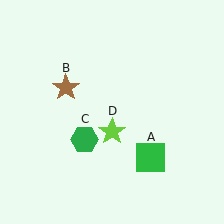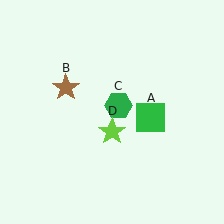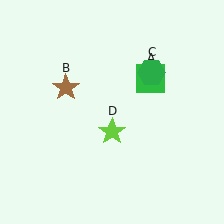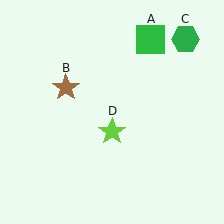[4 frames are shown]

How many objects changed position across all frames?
2 objects changed position: green square (object A), green hexagon (object C).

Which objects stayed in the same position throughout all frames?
Brown star (object B) and lime star (object D) remained stationary.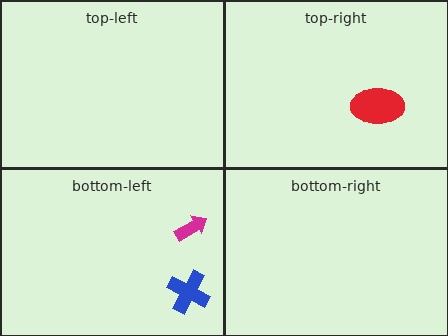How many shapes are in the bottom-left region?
2.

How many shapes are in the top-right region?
1.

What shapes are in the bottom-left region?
The blue cross, the magenta arrow.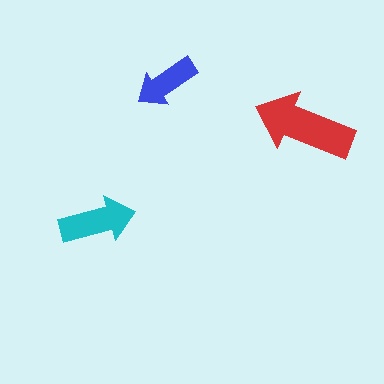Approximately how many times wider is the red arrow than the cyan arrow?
About 1.5 times wider.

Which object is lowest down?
The cyan arrow is bottommost.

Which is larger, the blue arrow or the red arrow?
The red one.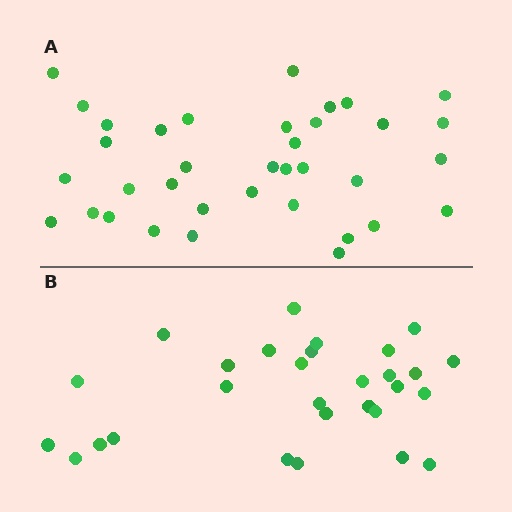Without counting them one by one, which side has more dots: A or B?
Region A (the top region) has more dots.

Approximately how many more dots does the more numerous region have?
Region A has roughly 8 or so more dots than region B.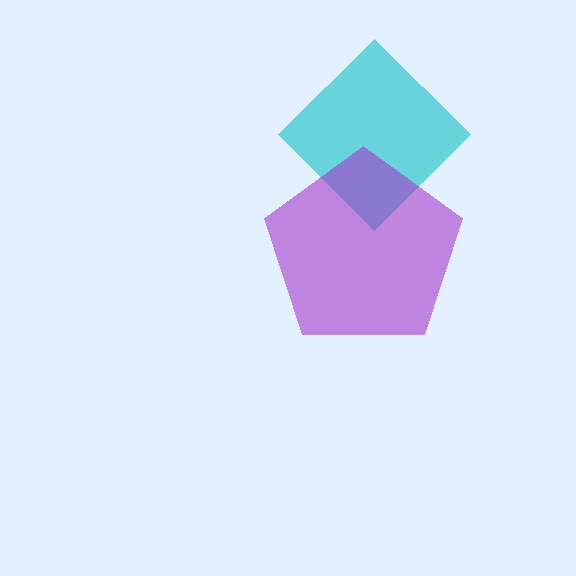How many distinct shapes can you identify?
There are 2 distinct shapes: a cyan diamond, a purple pentagon.